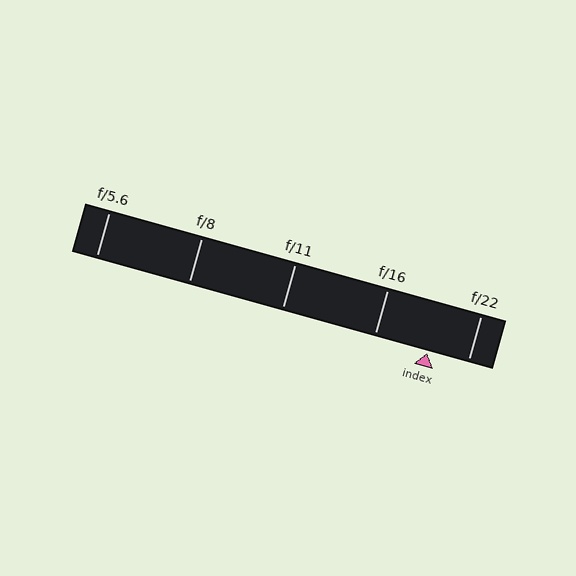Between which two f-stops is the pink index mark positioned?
The index mark is between f/16 and f/22.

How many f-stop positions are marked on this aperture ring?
There are 5 f-stop positions marked.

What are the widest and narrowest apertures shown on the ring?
The widest aperture shown is f/5.6 and the narrowest is f/22.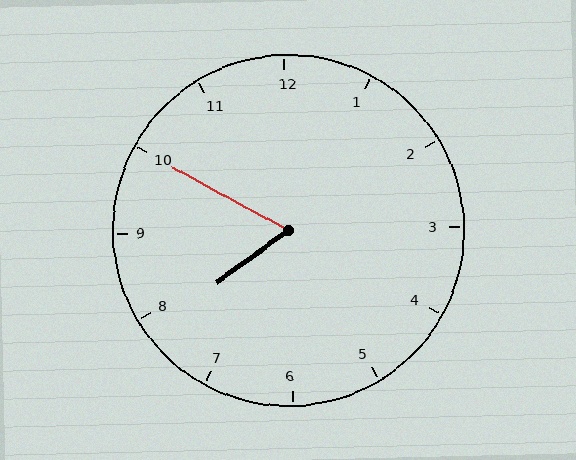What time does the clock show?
7:50.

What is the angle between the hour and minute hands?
Approximately 65 degrees.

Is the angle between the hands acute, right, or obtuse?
It is acute.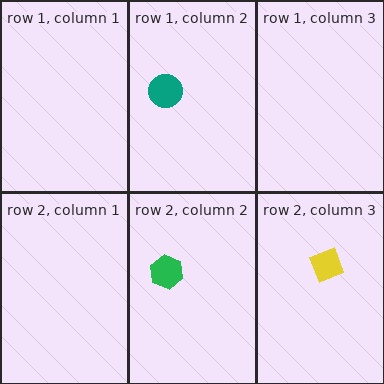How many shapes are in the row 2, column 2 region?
1.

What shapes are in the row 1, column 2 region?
The teal circle.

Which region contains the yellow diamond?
The row 2, column 3 region.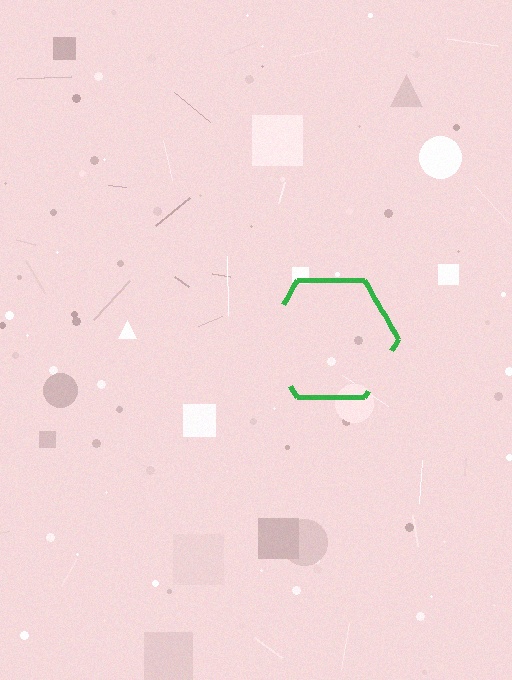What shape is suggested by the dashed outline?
The dashed outline suggests a hexagon.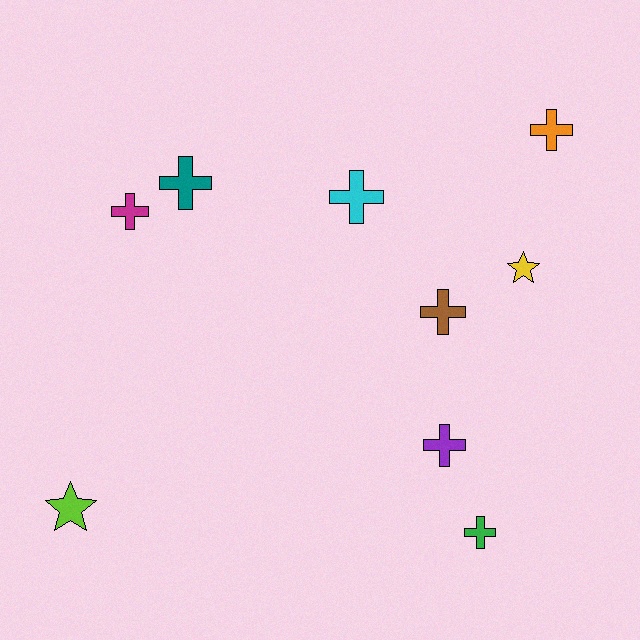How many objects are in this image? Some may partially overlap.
There are 9 objects.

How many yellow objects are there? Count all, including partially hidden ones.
There is 1 yellow object.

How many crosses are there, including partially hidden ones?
There are 7 crosses.